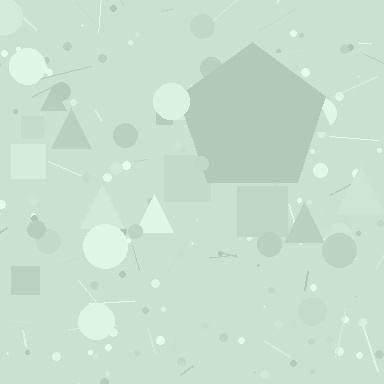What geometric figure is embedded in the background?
A pentagon is embedded in the background.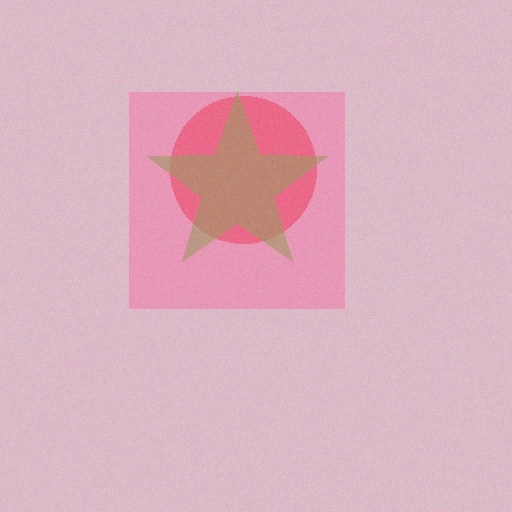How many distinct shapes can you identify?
There are 3 distinct shapes: a red circle, a lime star, a pink square.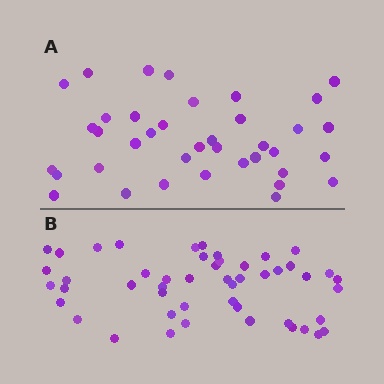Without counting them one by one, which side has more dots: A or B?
Region B (the bottom region) has more dots.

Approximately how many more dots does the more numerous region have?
Region B has roughly 12 or so more dots than region A.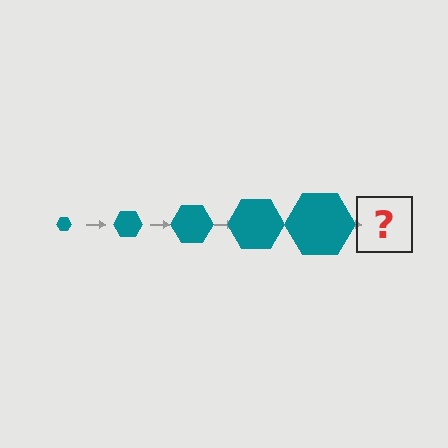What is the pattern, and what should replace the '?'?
The pattern is that the hexagon gets progressively larger each step. The '?' should be a teal hexagon, larger than the previous one.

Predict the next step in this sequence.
The next step is a teal hexagon, larger than the previous one.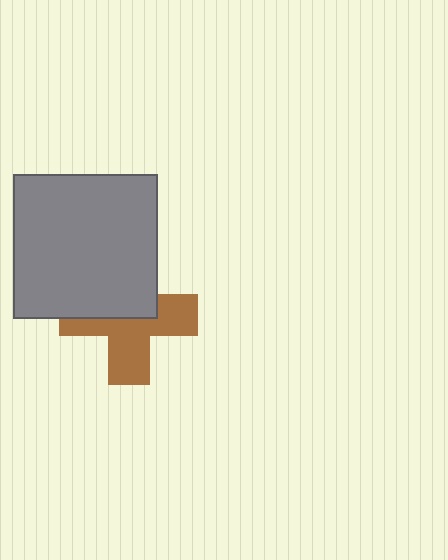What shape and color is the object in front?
The object in front is a gray square.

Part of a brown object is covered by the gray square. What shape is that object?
It is a cross.